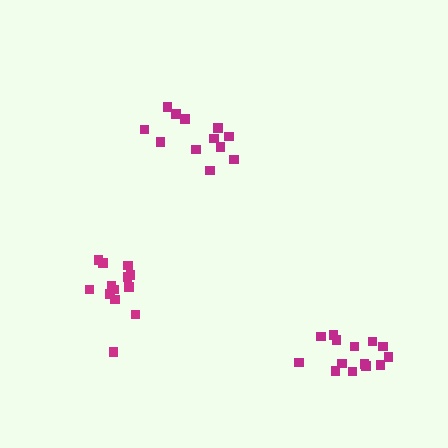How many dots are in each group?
Group 1: 13 dots, Group 2: 12 dots, Group 3: 14 dots (39 total).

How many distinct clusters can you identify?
There are 3 distinct clusters.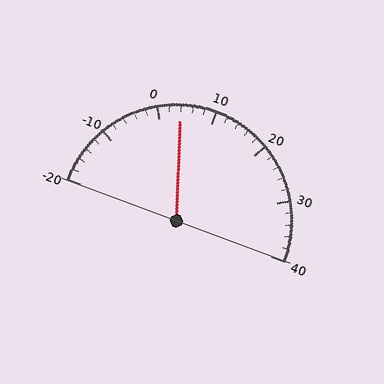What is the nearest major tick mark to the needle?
The nearest major tick mark is 0.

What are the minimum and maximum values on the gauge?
The gauge ranges from -20 to 40.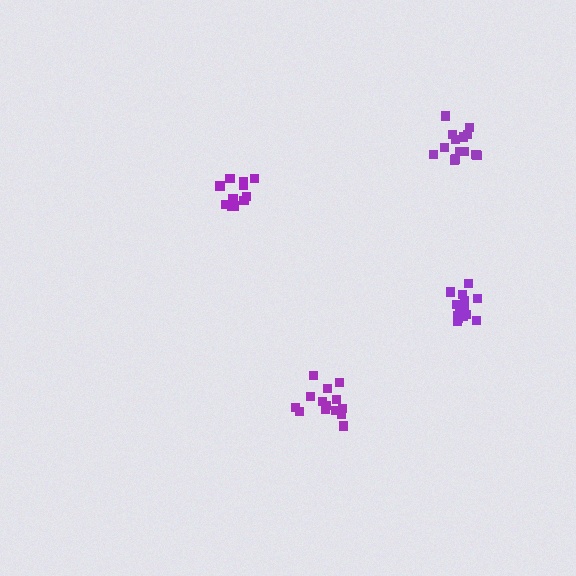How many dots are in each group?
Group 1: 19 dots, Group 2: 14 dots, Group 3: 13 dots, Group 4: 14 dots (60 total).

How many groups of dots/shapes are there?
There are 4 groups.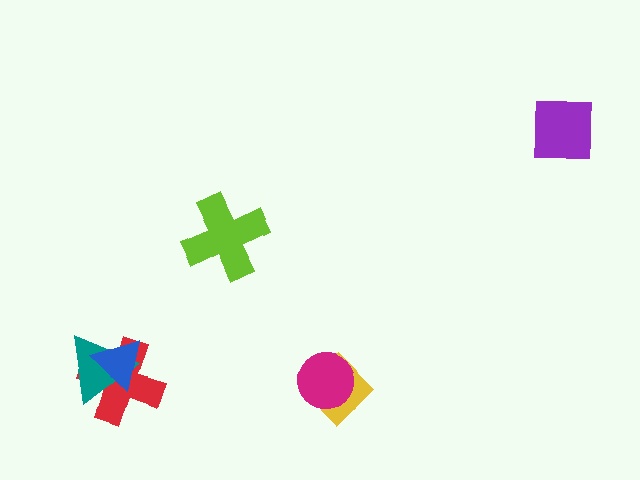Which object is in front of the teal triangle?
The blue triangle is in front of the teal triangle.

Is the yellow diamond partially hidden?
Yes, it is partially covered by another shape.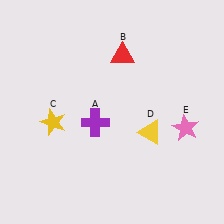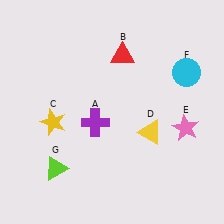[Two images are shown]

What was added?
A cyan circle (F), a lime triangle (G) were added in Image 2.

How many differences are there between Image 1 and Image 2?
There are 2 differences between the two images.